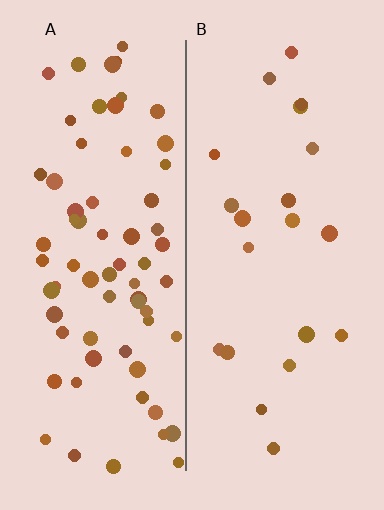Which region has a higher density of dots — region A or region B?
A (the left).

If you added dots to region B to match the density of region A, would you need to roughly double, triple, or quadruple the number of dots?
Approximately triple.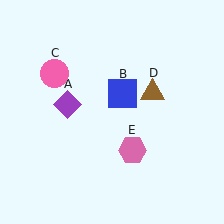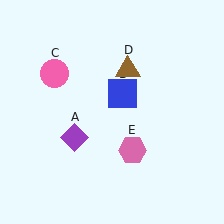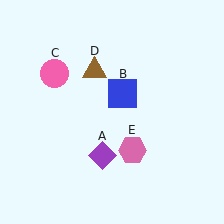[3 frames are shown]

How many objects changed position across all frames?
2 objects changed position: purple diamond (object A), brown triangle (object D).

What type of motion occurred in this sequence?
The purple diamond (object A), brown triangle (object D) rotated counterclockwise around the center of the scene.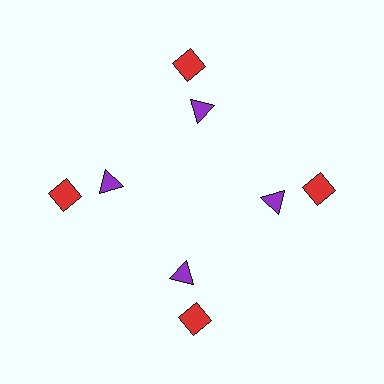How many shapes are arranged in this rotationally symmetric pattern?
There are 8 shapes, arranged in 4 groups of 2.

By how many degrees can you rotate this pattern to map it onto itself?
The pattern maps onto itself every 90 degrees of rotation.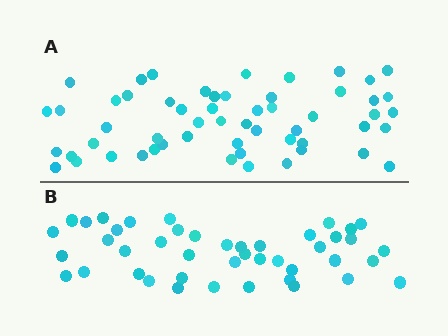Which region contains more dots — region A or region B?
Region A (the top region) has more dots.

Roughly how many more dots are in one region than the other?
Region A has roughly 12 or so more dots than region B.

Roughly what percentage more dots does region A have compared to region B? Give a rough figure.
About 25% more.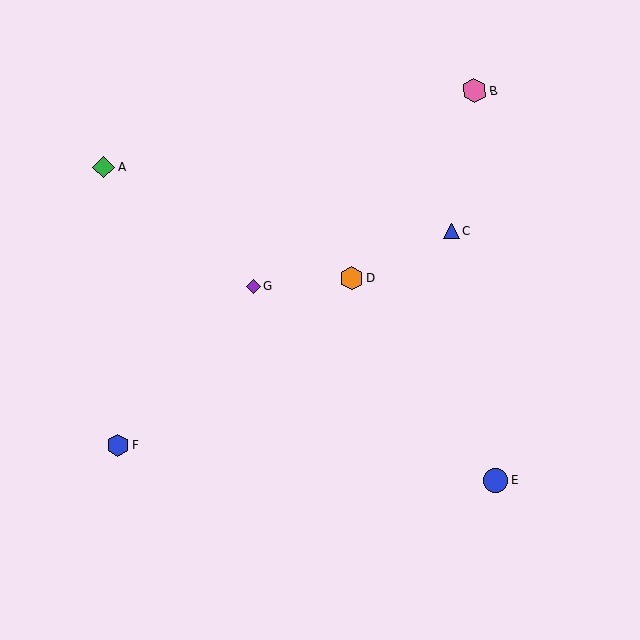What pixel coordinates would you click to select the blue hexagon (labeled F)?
Click at (118, 446) to select the blue hexagon F.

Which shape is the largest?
The pink hexagon (labeled B) is the largest.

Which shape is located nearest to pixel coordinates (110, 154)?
The green diamond (labeled A) at (104, 167) is nearest to that location.